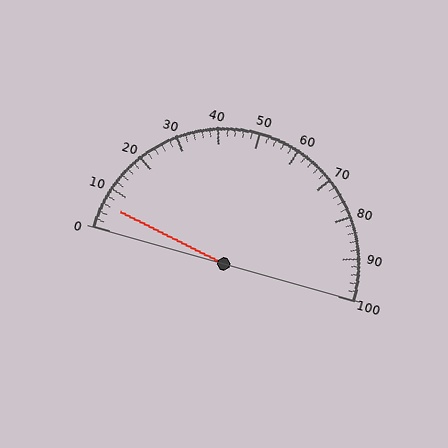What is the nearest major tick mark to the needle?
The nearest major tick mark is 10.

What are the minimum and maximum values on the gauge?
The gauge ranges from 0 to 100.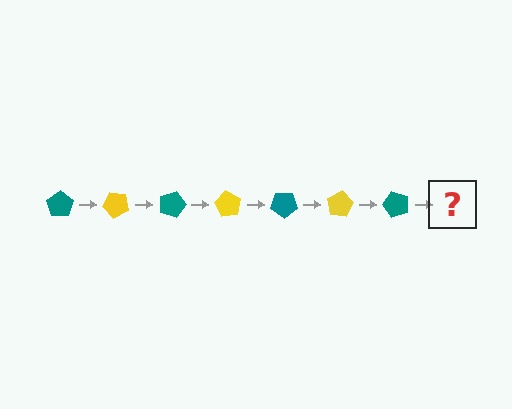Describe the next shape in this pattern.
It should be a yellow pentagon, rotated 315 degrees from the start.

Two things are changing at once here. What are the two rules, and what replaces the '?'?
The two rules are that it rotates 45 degrees each step and the color cycles through teal and yellow. The '?' should be a yellow pentagon, rotated 315 degrees from the start.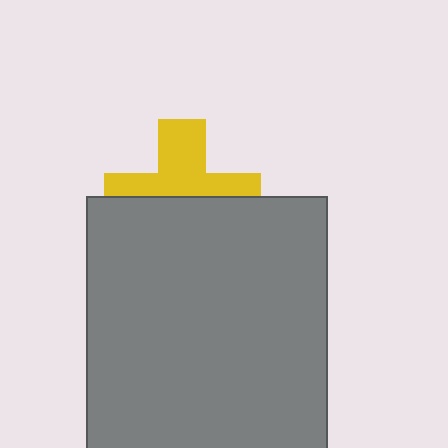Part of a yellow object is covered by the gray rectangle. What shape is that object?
It is a cross.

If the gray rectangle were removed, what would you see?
You would see the complete yellow cross.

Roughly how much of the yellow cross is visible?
About half of it is visible (roughly 48%).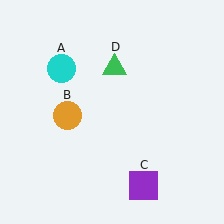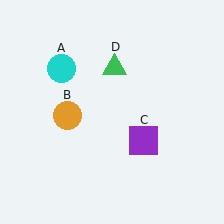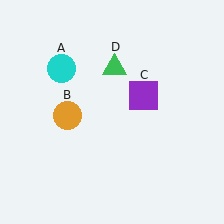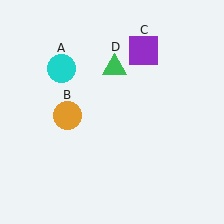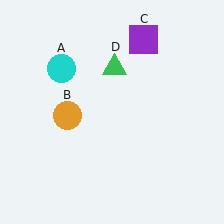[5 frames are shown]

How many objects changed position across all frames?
1 object changed position: purple square (object C).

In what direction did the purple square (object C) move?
The purple square (object C) moved up.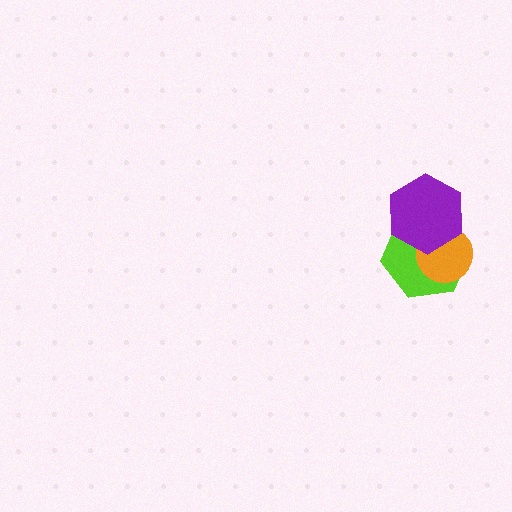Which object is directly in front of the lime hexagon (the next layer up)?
The orange circle is directly in front of the lime hexagon.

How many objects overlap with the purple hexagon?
2 objects overlap with the purple hexagon.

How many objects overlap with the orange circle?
2 objects overlap with the orange circle.